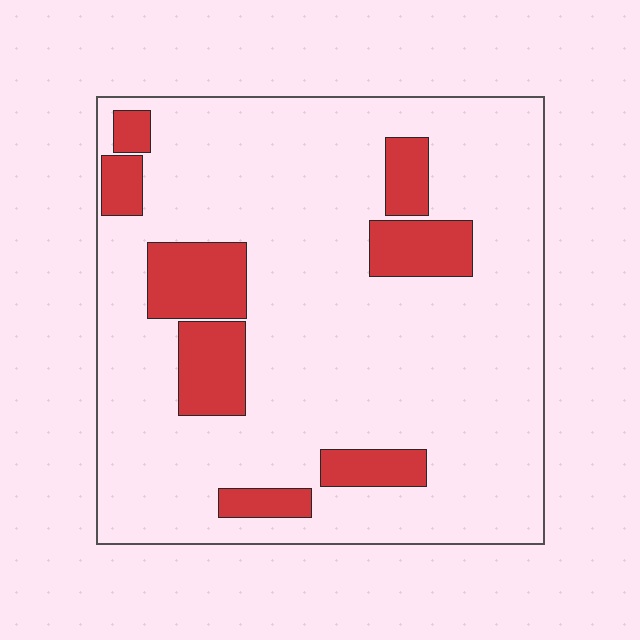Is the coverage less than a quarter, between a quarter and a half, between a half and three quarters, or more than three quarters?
Less than a quarter.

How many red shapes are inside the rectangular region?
8.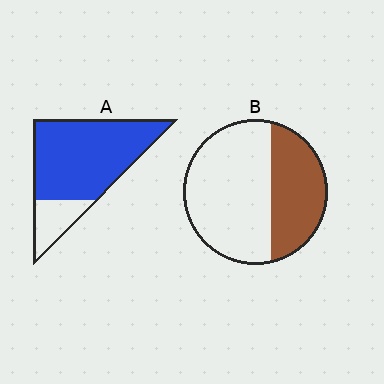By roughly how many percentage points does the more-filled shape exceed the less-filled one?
By roughly 45 percentage points (A over B).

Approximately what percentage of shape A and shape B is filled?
A is approximately 80% and B is approximately 35%.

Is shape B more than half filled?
No.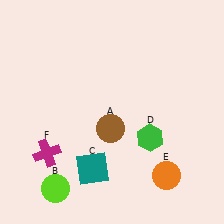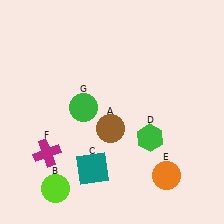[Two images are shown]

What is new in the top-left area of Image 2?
A green circle (G) was added in the top-left area of Image 2.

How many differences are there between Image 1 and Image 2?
There is 1 difference between the two images.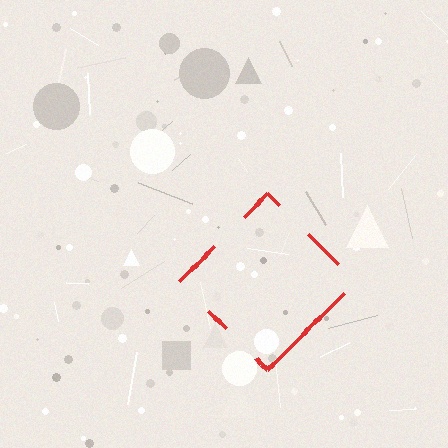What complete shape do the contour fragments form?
The contour fragments form a diamond.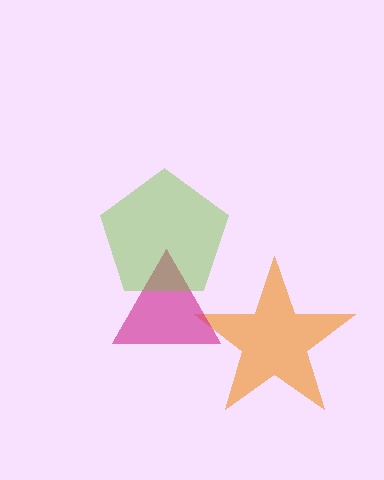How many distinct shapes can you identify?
There are 3 distinct shapes: an orange star, a magenta triangle, a lime pentagon.